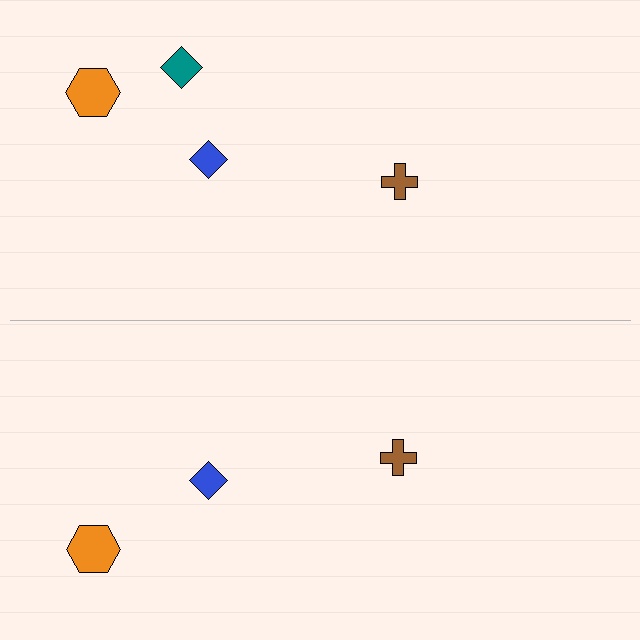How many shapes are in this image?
There are 7 shapes in this image.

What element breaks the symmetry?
A teal diamond is missing from the bottom side.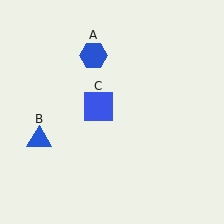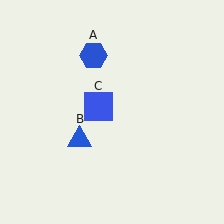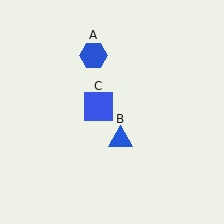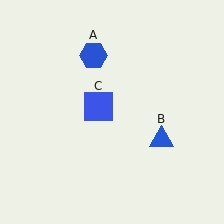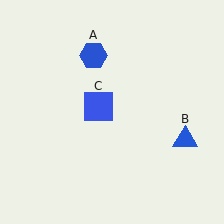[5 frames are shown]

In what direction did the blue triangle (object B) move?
The blue triangle (object B) moved right.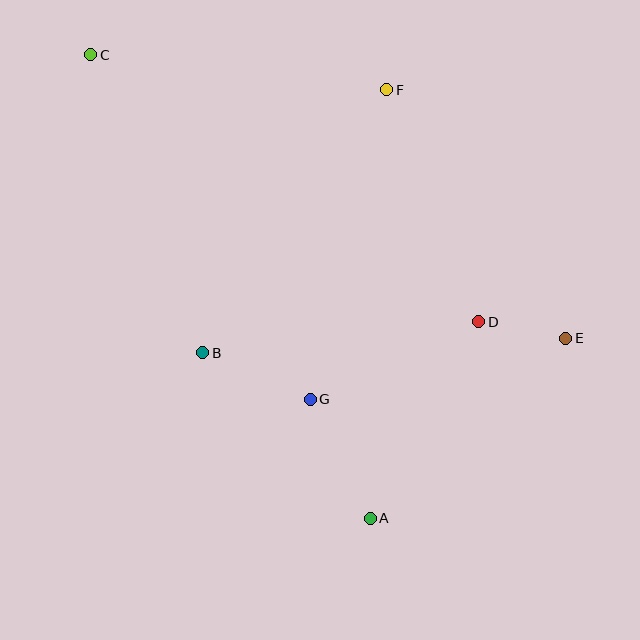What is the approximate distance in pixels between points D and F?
The distance between D and F is approximately 249 pixels.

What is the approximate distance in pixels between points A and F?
The distance between A and F is approximately 429 pixels.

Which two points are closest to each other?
Points D and E are closest to each other.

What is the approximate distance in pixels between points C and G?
The distance between C and G is approximately 409 pixels.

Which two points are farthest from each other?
Points C and E are farthest from each other.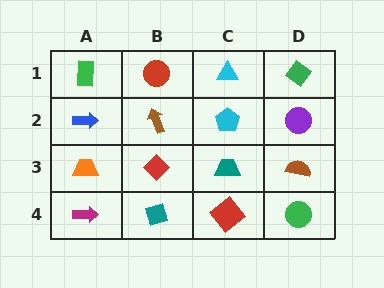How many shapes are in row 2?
4 shapes.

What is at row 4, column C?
A red diamond.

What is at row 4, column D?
A green circle.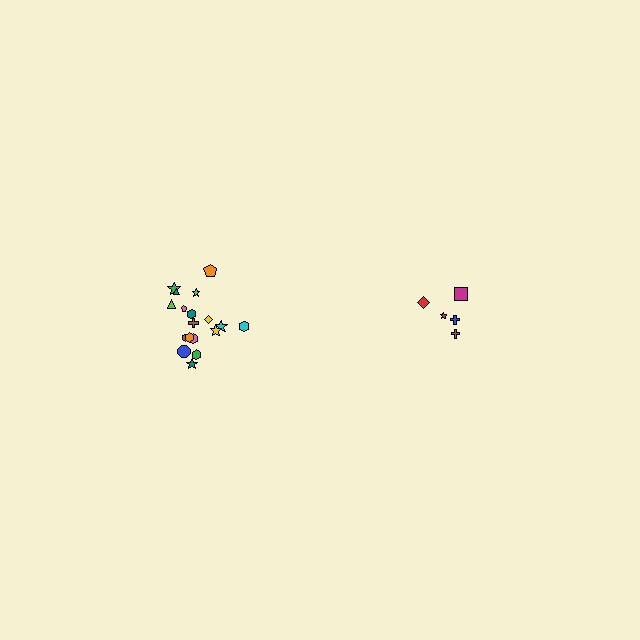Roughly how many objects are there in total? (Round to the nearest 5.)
Roughly 25 objects in total.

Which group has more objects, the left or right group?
The left group.